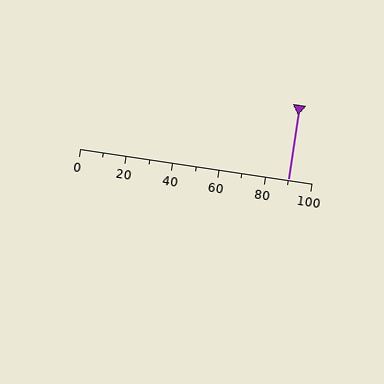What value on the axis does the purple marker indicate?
The marker indicates approximately 90.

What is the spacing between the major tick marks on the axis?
The major ticks are spaced 20 apart.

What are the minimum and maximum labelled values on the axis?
The axis runs from 0 to 100.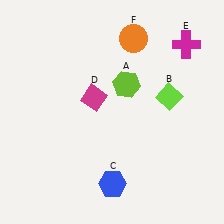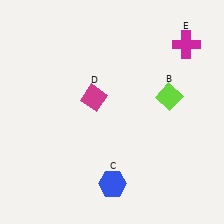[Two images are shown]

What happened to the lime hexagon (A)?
The lime hexagon (A) was removed in Image 2. It was in the top-right area of Image 1.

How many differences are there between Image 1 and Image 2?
There are 2 differences between the two images.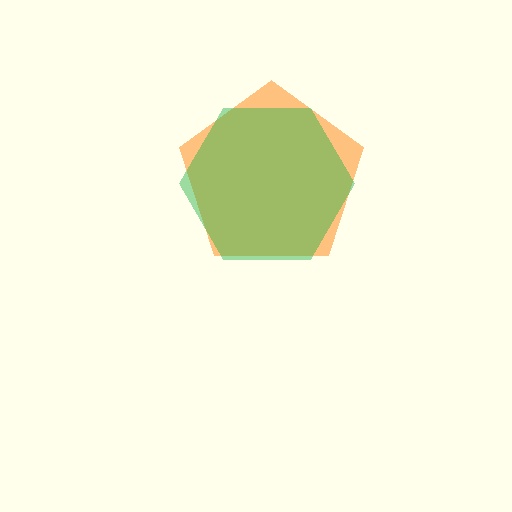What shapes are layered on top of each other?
The layered shapes are: an orange pentagon, a green hexagon.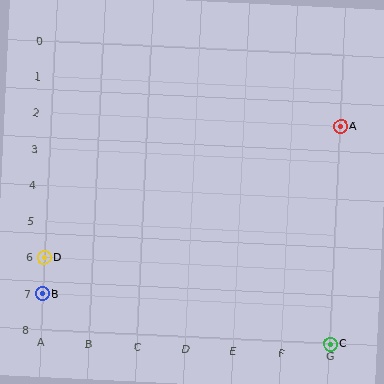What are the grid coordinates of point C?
Point C is at grid coordinates (G, 8).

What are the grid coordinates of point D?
Point D is at grid coordinates (A, 6).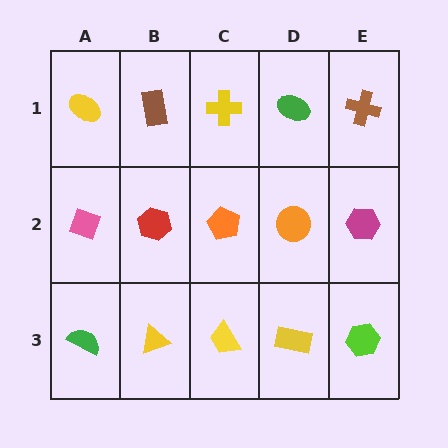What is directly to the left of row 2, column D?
An orange pentagon.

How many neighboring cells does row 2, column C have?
4.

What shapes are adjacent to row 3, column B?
A red hexagon (row 2, column B), a green semicircle (row 3, column A), a yellow trapezoid (row 3, column C).